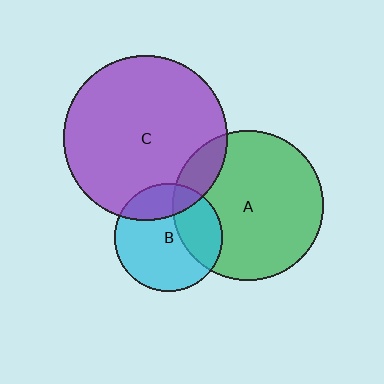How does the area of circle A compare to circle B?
Approximately 2.0 times.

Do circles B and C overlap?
Yes.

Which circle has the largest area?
Circle C (purple).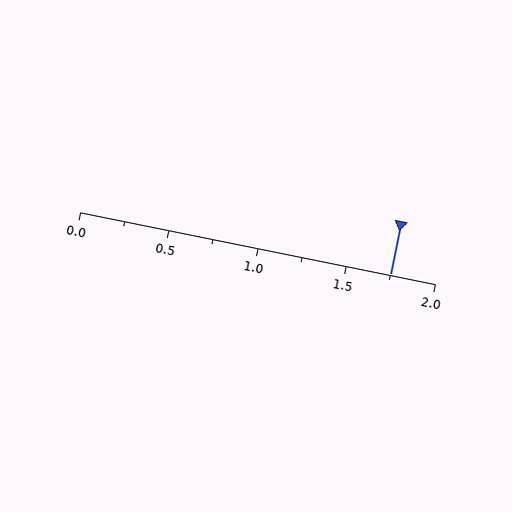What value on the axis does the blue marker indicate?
The marker indicates approximately 1.75.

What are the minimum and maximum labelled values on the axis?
The axis runs from 0.0 to 2.0.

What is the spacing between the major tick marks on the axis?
The major ticks are spaced 0.5 apart.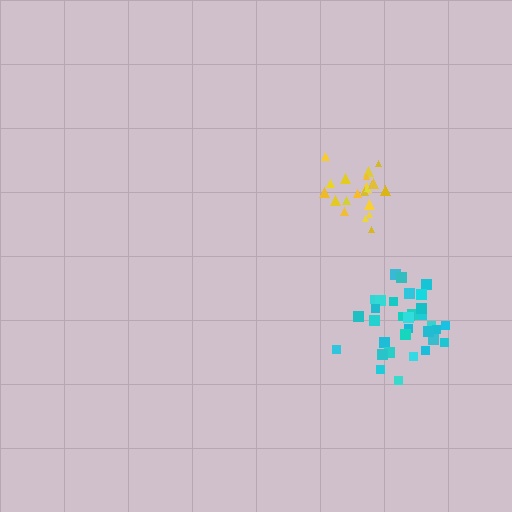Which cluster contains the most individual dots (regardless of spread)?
Cyan (33).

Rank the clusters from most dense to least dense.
yellow, cyan.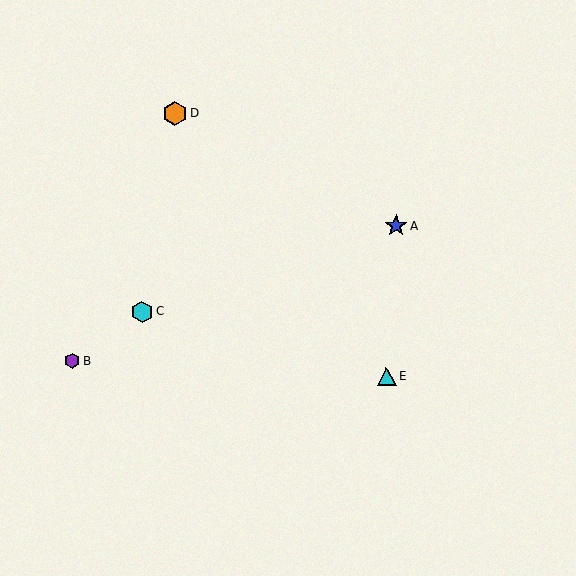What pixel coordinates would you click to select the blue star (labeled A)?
Click at (396, 226) to select the blue star A.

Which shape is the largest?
The orange hexagon (labeled D) is the largest.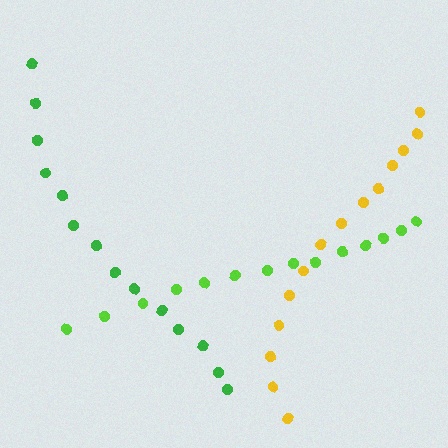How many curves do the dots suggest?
There are 3 distinct paths.